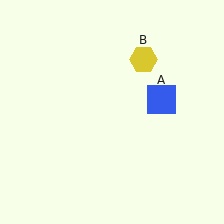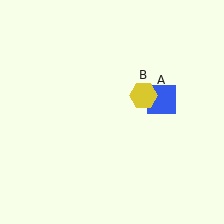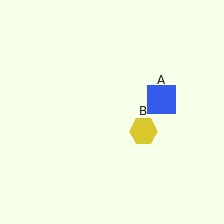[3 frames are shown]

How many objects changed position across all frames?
1 object changed position: yellow hexagon (object B).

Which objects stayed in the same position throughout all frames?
Blue square (object A) remained stationary.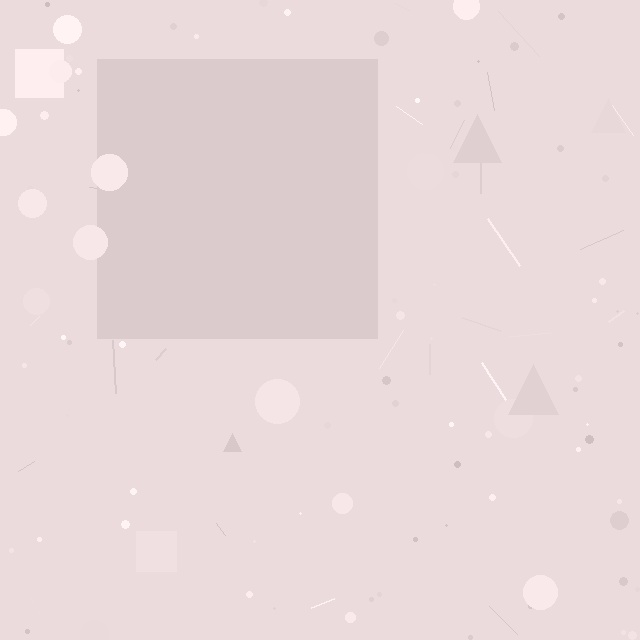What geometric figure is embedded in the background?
A square is embedded in the background.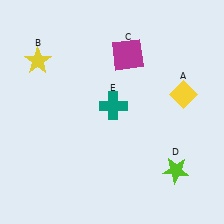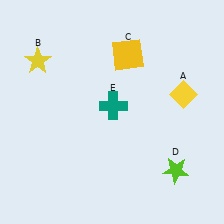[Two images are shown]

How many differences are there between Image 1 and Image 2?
There is 1 difference between the two images.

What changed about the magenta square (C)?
In Image 1, C is magenta. In Image 2, it changed to yellow.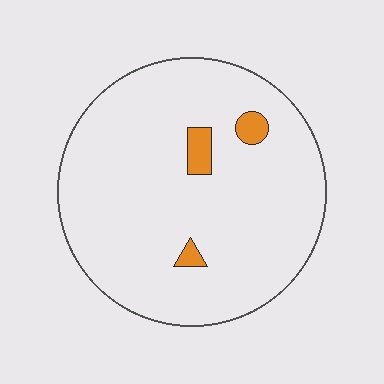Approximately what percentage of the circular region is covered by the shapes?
Approximately 5%.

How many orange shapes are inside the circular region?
3.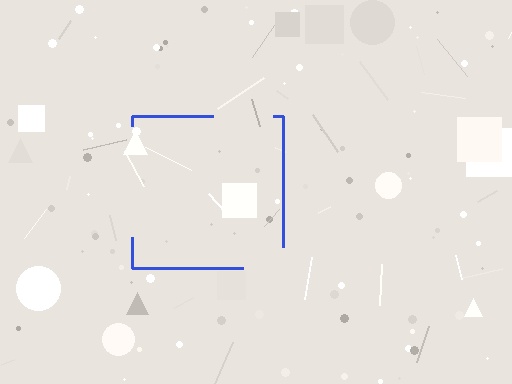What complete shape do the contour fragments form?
The contour fragments form a square.